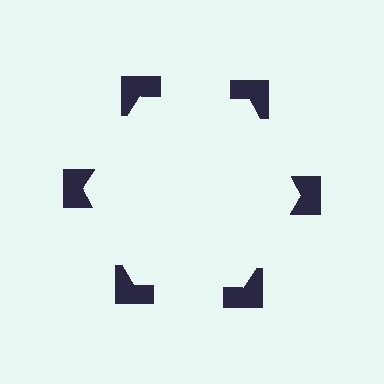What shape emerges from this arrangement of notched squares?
An illusory hexagon — its edges are inferred from the aligned wedge cuts in the notched squares, not physically drawn.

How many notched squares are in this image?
There are 6 — one at each vertex of the illusory hexagon.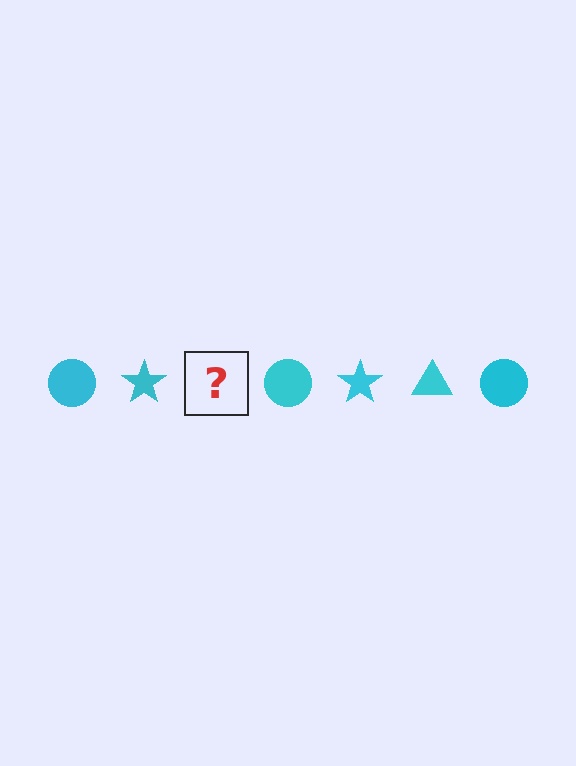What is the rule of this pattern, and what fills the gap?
The rule is that the pattern cycles through circle, star, triangle shapes in cyan. The gap should be filled with a cyan triangle.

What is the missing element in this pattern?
The missing element is a cyan triangle.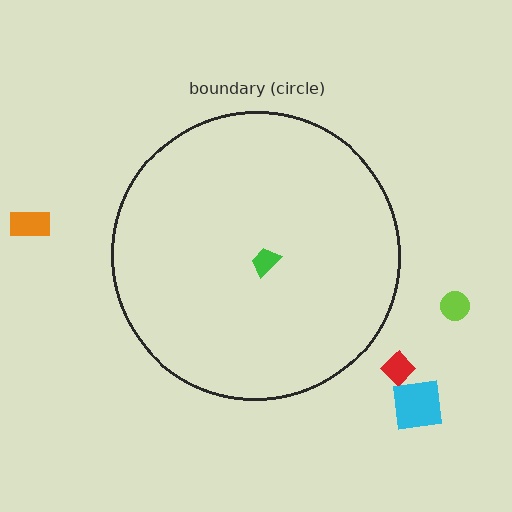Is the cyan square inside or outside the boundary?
Outside.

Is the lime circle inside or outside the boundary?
Outside.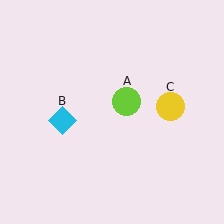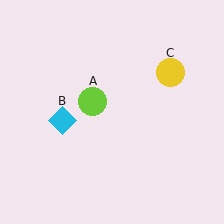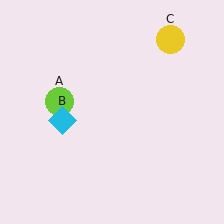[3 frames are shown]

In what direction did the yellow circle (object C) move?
The yellow circle (object C) moved up.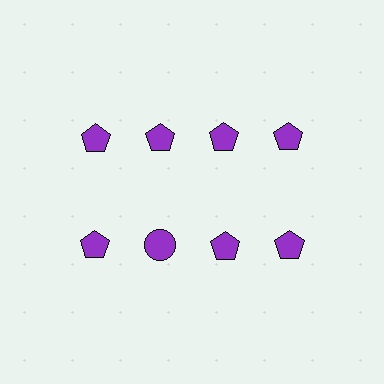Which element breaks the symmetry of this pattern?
The purple circle in the second row, second from left column breaks the symmetry. All other shapes are purple pentagons.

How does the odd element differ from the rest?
It has a different shape: circle instead of pentagon.